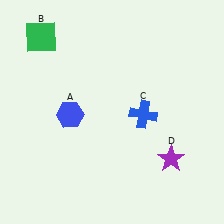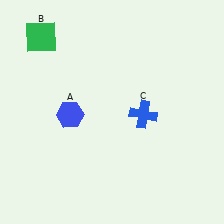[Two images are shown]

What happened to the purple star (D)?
The purple star (D) was removed in Image 2. It was in the bottom-right area of Image 1.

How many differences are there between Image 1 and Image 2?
There is 1 difference between the two images.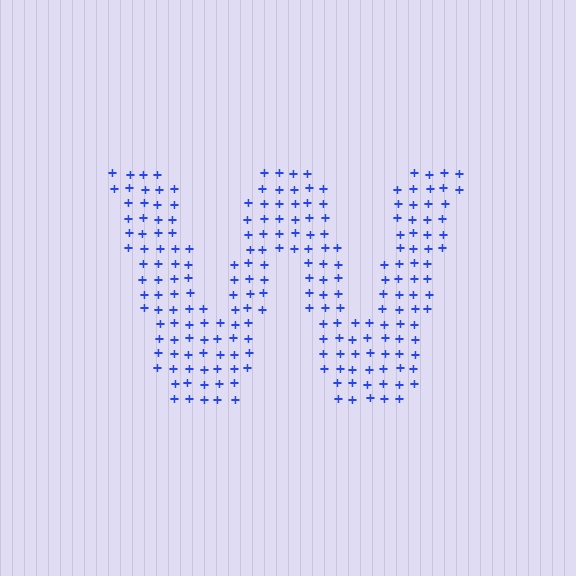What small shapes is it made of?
It is made of small plus signs.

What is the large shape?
The large shape is the letter W.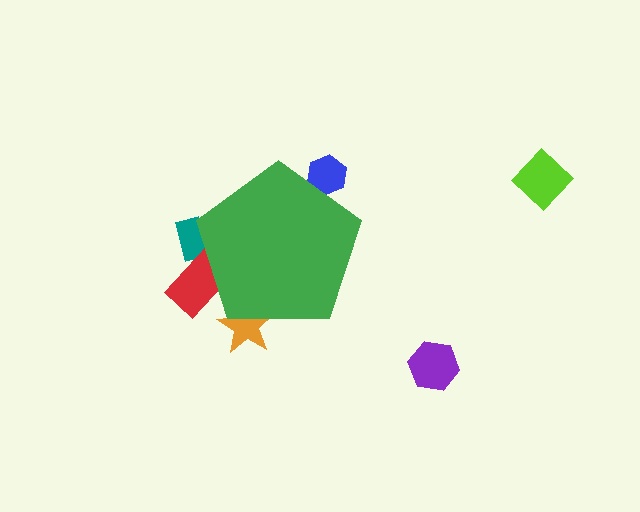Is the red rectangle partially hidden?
Yes, the red rectangle is partially hidden behind the green pentagon.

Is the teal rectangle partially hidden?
Yes, the teal rectangle is partially hidden behind the green pentagon.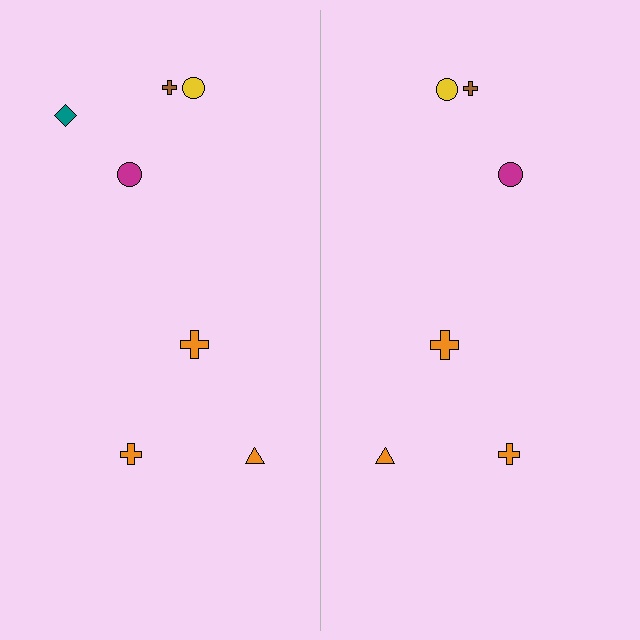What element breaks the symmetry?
A teal diamond is missing from the right side.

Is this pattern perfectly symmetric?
No, the pattern is not perfectly symmetric. A teal diamond is missing from the right side.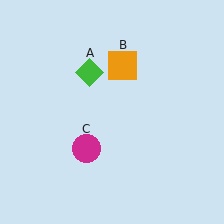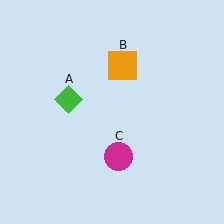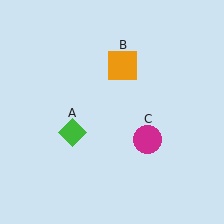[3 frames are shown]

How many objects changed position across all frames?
2 objects changed position: green diamond (object A), magenta circle (object C).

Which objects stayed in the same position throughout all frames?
Orange square (object B) remained stationary.